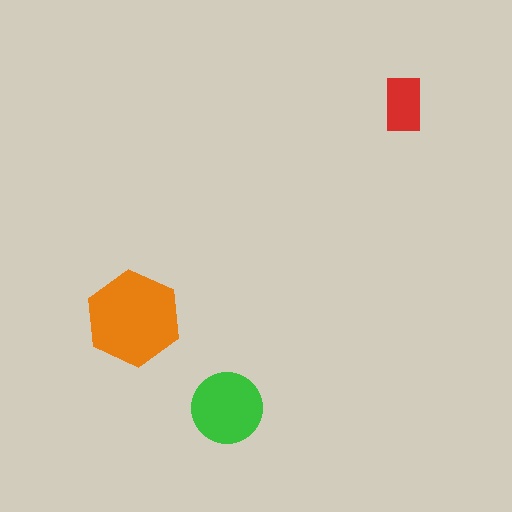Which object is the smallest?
The red rectangle.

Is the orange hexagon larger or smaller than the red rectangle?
Larger.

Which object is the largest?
The orange hexagon.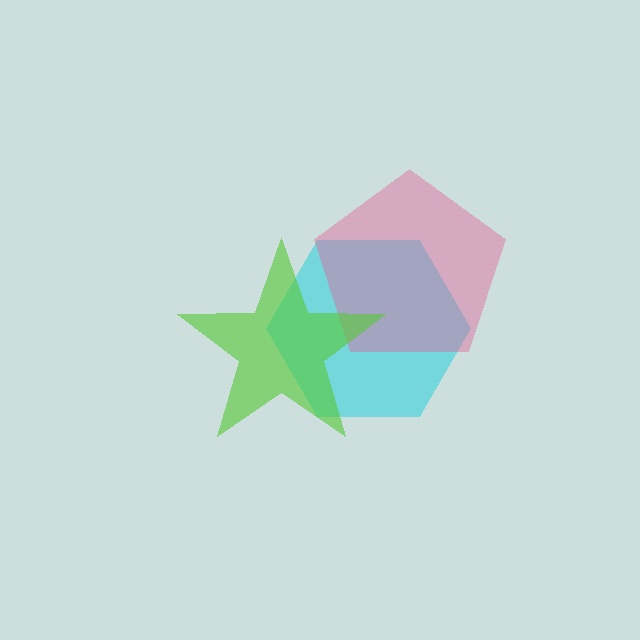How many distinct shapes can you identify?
There are 3 distinct shapes: a cyan hexagon, a pink pentagon, a lime star.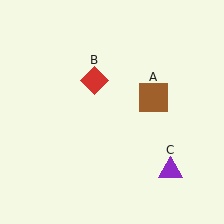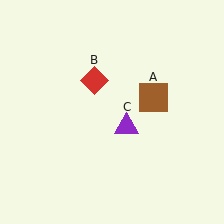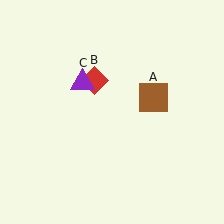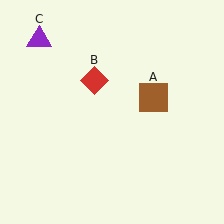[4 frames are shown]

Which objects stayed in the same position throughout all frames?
Brown square (object A) and red diamond (object B) remained stationary.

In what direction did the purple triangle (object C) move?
The purple triangle (object C) moved up and to the left.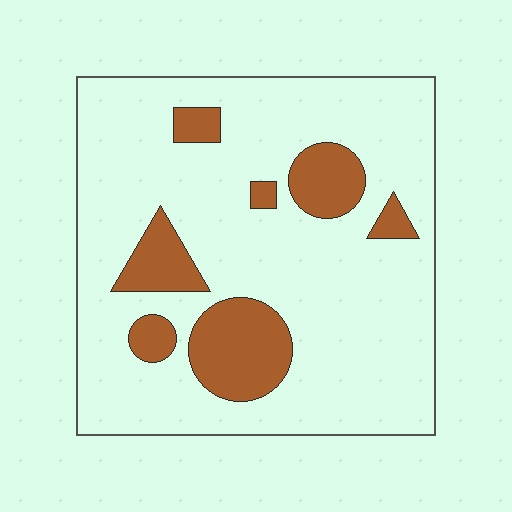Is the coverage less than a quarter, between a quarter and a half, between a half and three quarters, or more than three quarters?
Less than a quarter.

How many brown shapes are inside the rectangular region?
7.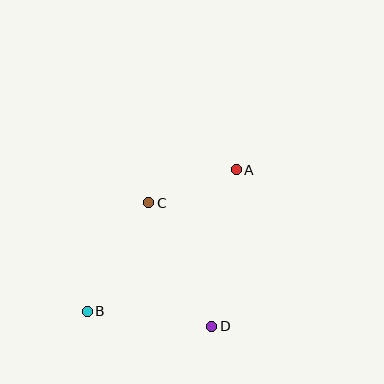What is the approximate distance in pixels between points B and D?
The distance between B and D is approximately 125 pixels.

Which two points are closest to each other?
Points A and C are closest to each other.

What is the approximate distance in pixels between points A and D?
The distance between A and D is approximately 159 pixels.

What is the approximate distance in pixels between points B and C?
The distance between B and C is approximately 125 pixels.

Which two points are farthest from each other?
Points A and B are farthest from each other.